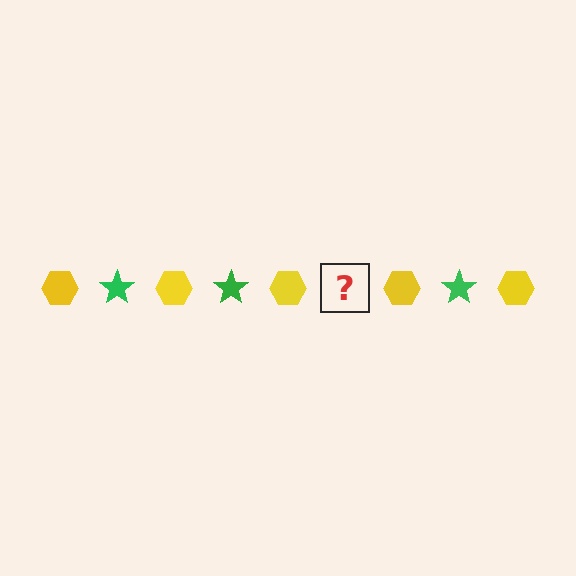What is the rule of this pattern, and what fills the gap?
The rule is that the pattern alternates between yellow hexagon and green star. The gap should be filled with a green star.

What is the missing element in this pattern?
The missing element is a green star.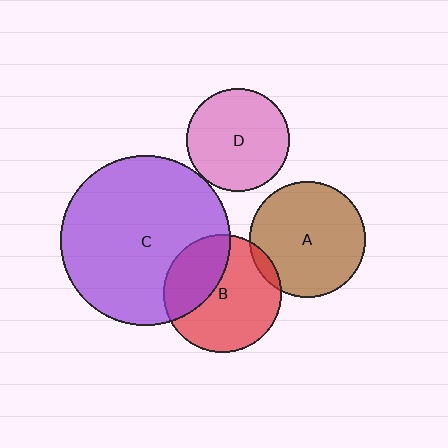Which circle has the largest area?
Circle C (purple).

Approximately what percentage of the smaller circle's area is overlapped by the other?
Approximately 35%.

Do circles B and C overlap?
Yes.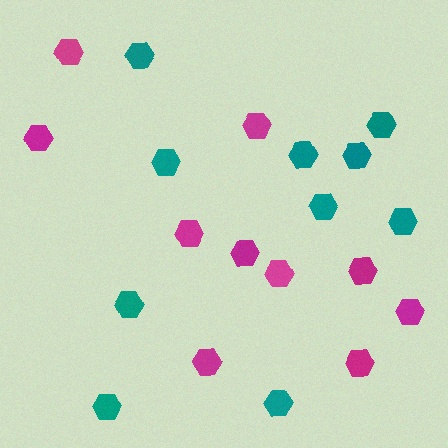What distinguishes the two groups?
There are 2 groups: one group of magenta hexagons (10) and one group of teal hexagons (10).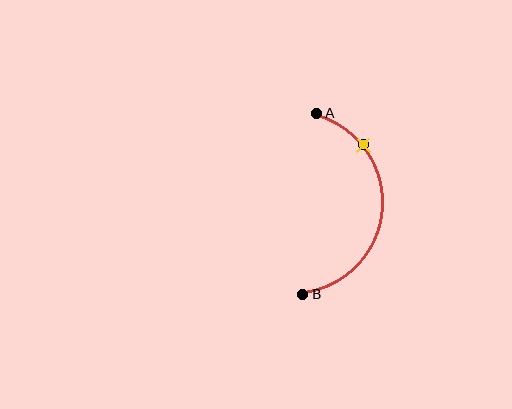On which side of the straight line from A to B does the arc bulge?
The arc bulges to the right of the straight line connecting A and B.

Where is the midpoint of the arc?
The arc midpoint is the point on the curve farthest from the straight line joining A and B. It sits to the right of that line.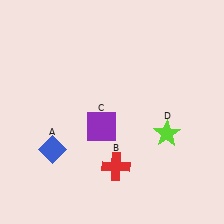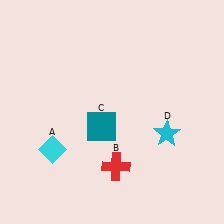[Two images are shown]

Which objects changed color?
A changed from blue to cyan. C changed from purple to teal. D changed from lime to cyan.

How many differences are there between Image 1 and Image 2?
There are 3 differences between the two images.